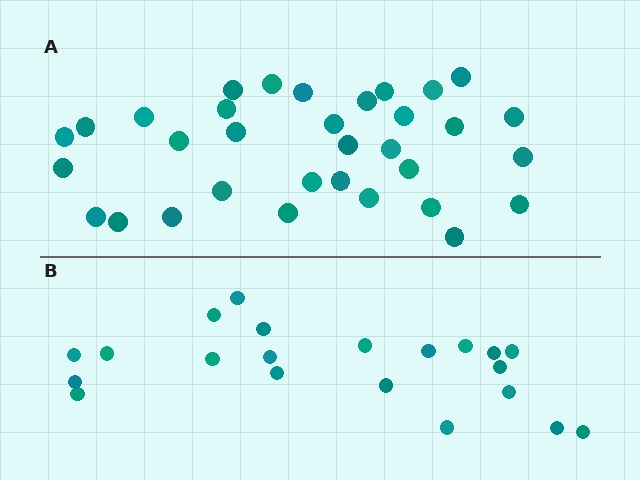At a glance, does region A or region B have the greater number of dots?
Region A (the top region) has more dots.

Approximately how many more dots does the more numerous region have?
Region A has roughly 12 or so more dots than region B.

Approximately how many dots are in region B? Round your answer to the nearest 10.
About 20 dots. (The exact count is 21, which rounds to 20.)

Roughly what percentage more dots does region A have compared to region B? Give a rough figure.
About 55% more.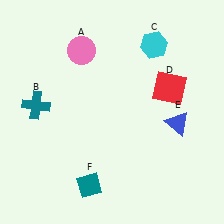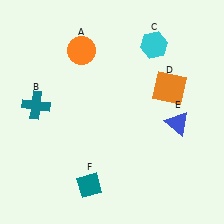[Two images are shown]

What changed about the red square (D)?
In Image 1, D is red. In Image 2, it changed to orange.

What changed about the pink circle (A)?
In Image 1, A is pink. In Image 2, it changed to orange.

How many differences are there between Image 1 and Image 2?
There are 2 differences between the two images.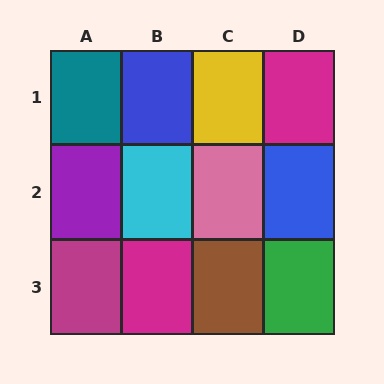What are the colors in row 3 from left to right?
Magenta, magenta, brown, green.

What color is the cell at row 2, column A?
Purple.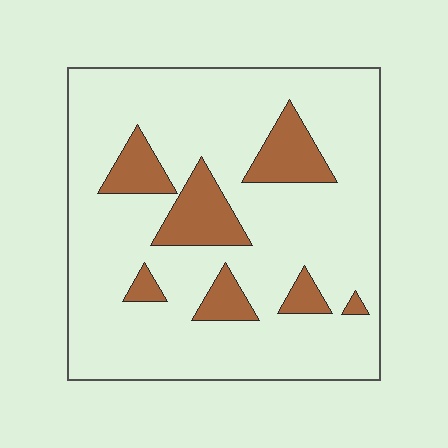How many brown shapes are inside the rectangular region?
7.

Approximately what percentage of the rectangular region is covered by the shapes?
Approximately 15%.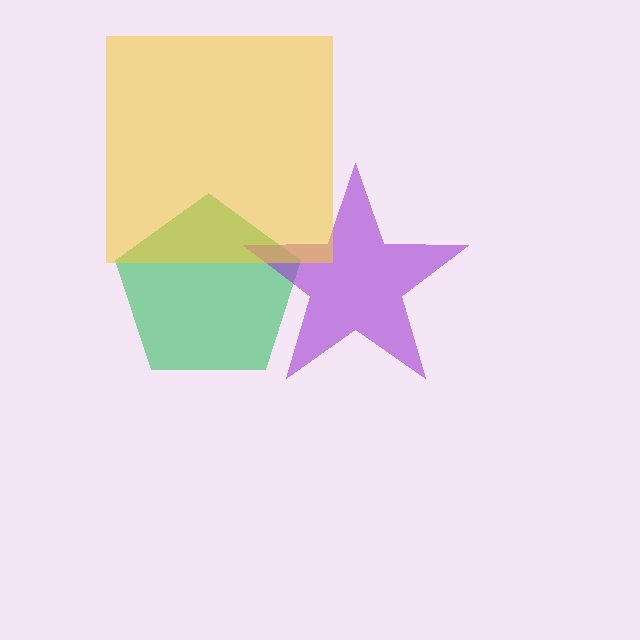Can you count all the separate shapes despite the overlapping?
Yes, there are 3 separate shapes.